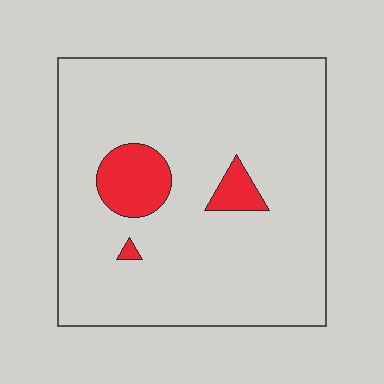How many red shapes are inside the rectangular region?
3.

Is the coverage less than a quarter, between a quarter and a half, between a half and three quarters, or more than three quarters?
Less than a quarter.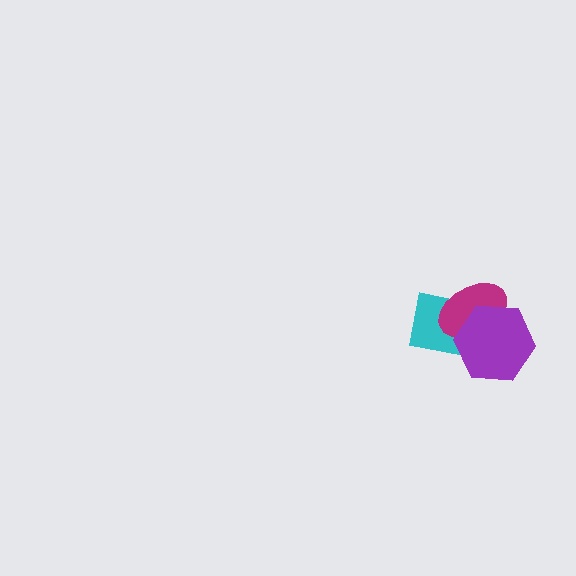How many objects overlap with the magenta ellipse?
2 objects overlap with the magenta ellipse.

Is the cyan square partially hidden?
Yes, it is partially covered by another shape.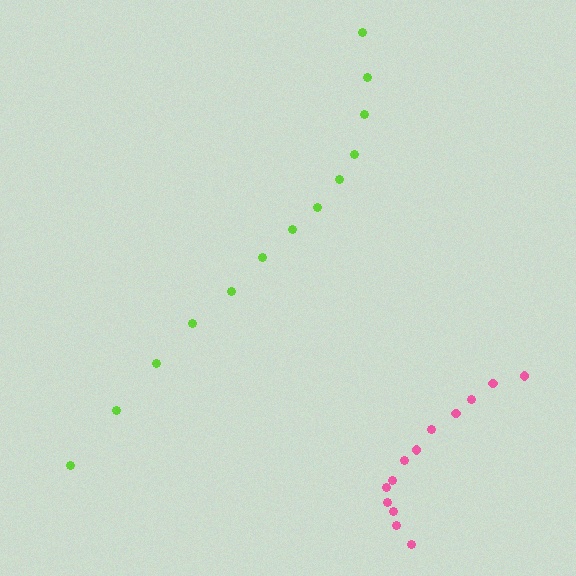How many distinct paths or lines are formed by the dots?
There are 2 distinct paths.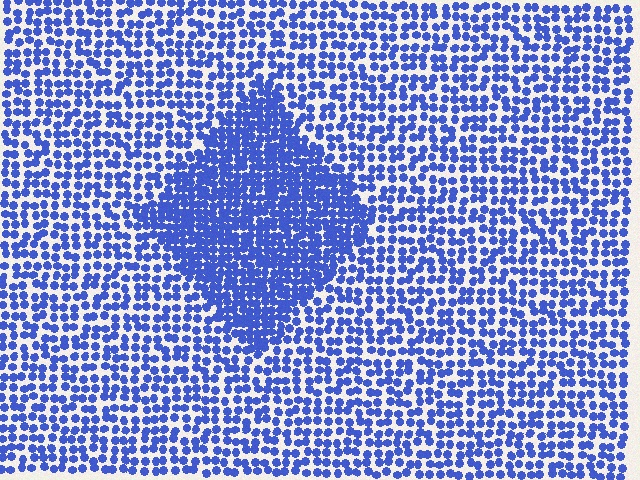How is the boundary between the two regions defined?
The boundary is defined by a change in element density (approximately 1.8x ratio). All elements are the same color, size, and shape.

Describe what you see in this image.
The image contains small blue elements arranged at two different densities. A diamond-shaped region is visible where the elements are more densely packed than the surrounding area.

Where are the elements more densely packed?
The elements are more densely packed inside the diamond boundary.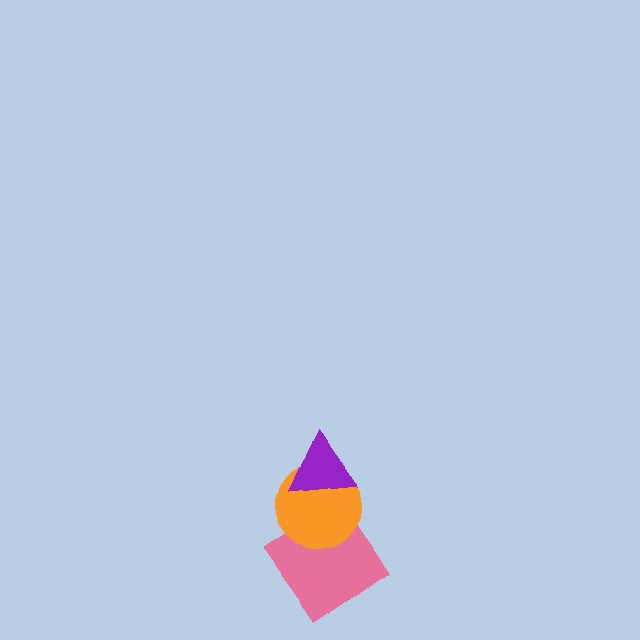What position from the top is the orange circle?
The orange circle is 2nd from the top.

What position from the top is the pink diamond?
The pink diamond is 3rd from the top.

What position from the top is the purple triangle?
The purple triangle is 1st from the top.